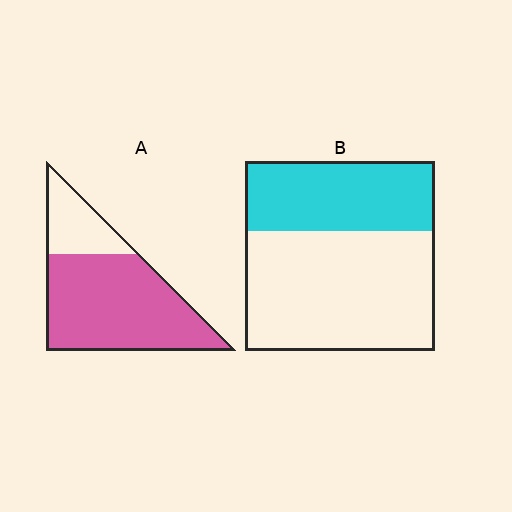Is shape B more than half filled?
No.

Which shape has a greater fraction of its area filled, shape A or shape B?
Shape A.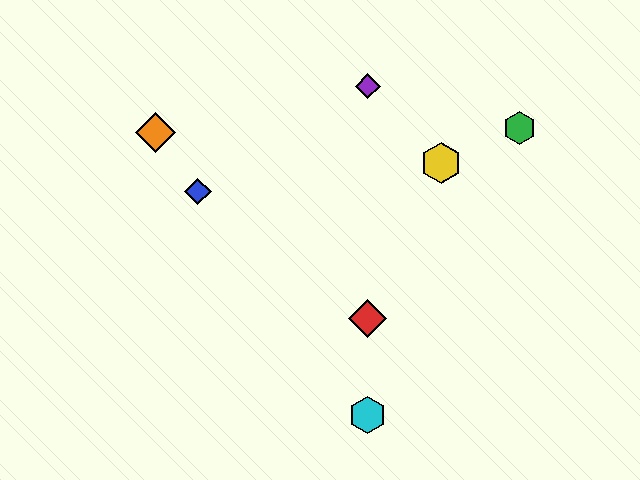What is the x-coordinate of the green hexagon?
The green hexagon is at x≈519.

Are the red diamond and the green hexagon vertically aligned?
No, the red diamond is at x≈368 and the green hexagon is at x≈519.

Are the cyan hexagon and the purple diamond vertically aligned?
Yes, both are at x≈368.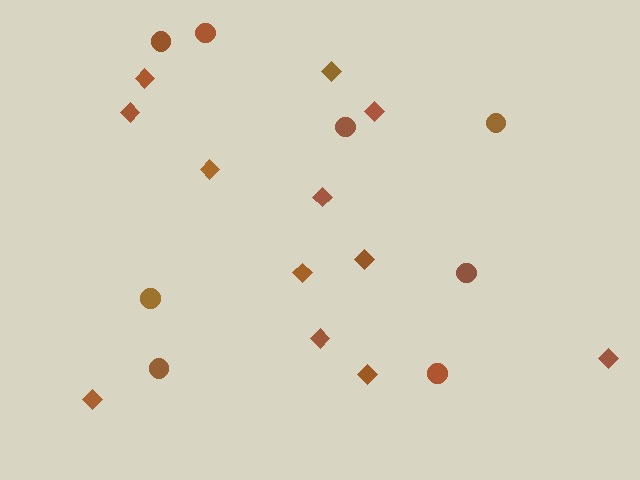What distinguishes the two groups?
There are 2 groups: one group of circles (8) and one group of diamonds (12).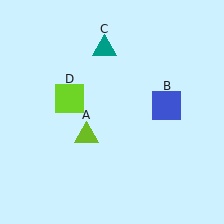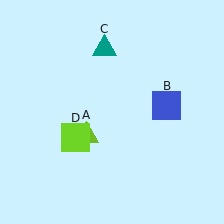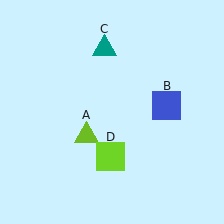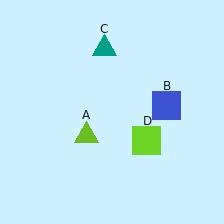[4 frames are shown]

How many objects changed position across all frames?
1 object changed position: lime square (object D).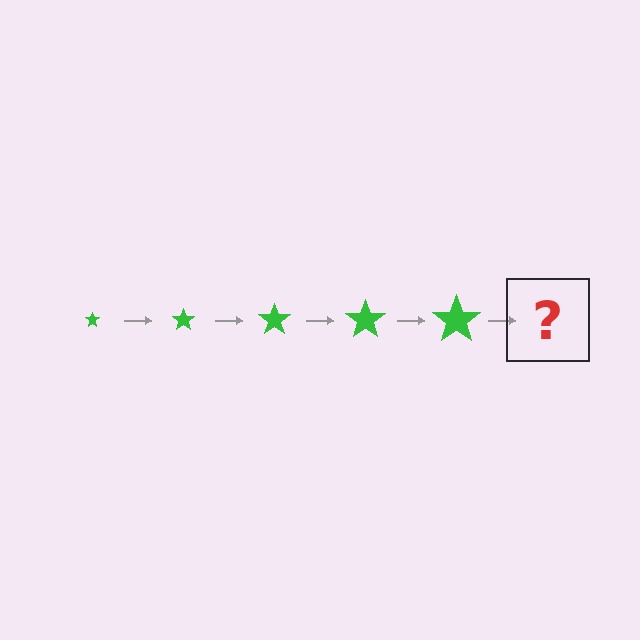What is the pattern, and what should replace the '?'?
The pattern is that the star gets progressively larger each step. The '?' should be a green star, larger than the previous one.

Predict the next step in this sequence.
The next step is a green star, larger than the previous one.